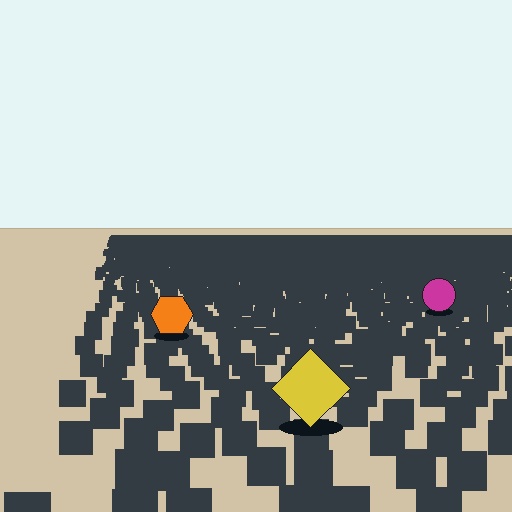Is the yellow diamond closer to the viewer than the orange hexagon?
Yes. The yellow diamond is closer — you can tell from the texture gradient: the ground texture is coarser near it.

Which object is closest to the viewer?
The yellow diamond is closest. The texture marks near it are larger and more spread out.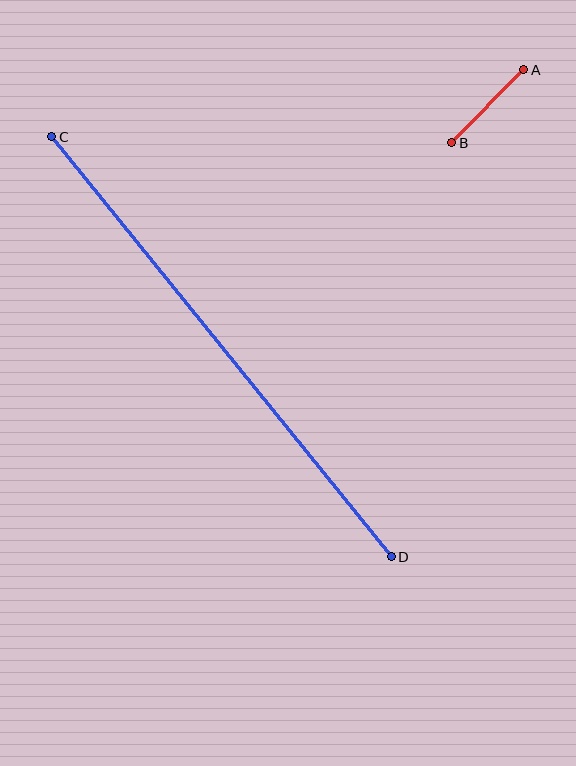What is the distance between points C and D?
The distance is approximately 540 pixels.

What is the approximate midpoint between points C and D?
The midpoint is at approximately (221, 347) pixels.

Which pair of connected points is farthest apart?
Points C and D are farthest apart.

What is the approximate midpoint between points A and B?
The midpoint is at approximately (488, 106) pixels.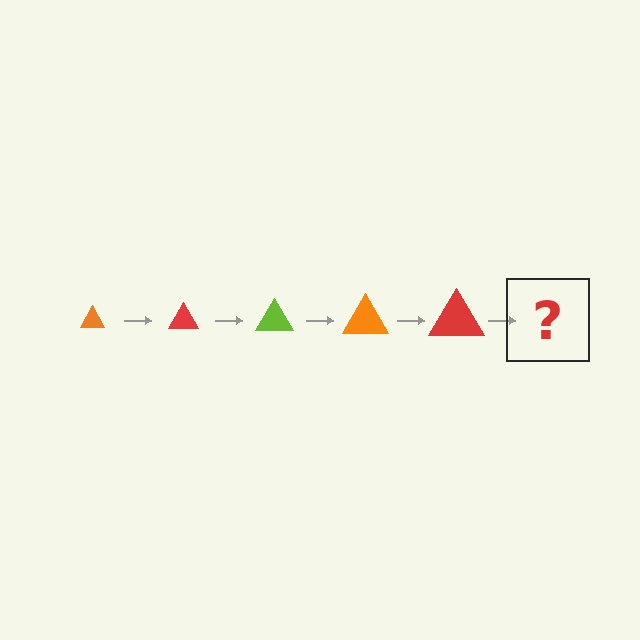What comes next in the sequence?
The next element should be a lime triangle, larger than the previous one.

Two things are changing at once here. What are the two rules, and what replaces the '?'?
The two rules are that the triangle grows larger each step and the color cycles through orange, red, and lime. The '?' should be a lime triangle, larger than the previous one.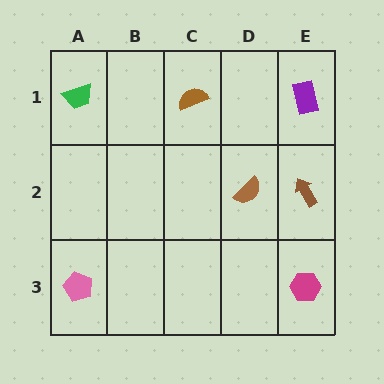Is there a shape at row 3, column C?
No, that cell is empty.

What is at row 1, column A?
A green trapezoid.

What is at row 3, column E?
A magenta hexagon.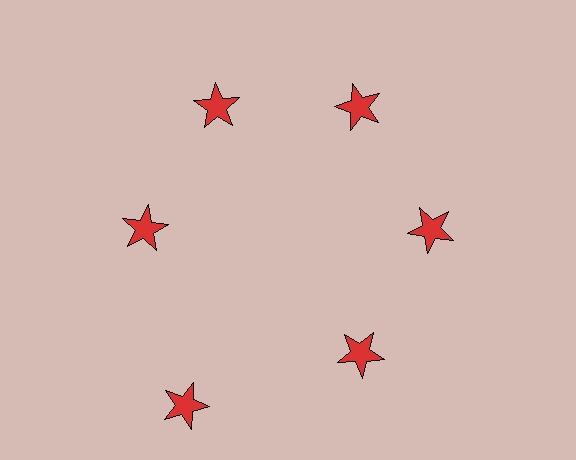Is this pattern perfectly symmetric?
No. The 6 red stars are arranged in a ring, but one element near the 7 o'clock position is pushed outward from the center, breaking the 6-fold rotational symmetry.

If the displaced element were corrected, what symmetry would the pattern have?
It would have 6-fold rotational symmetry — the pattern would map onto itself every 60 degrees.